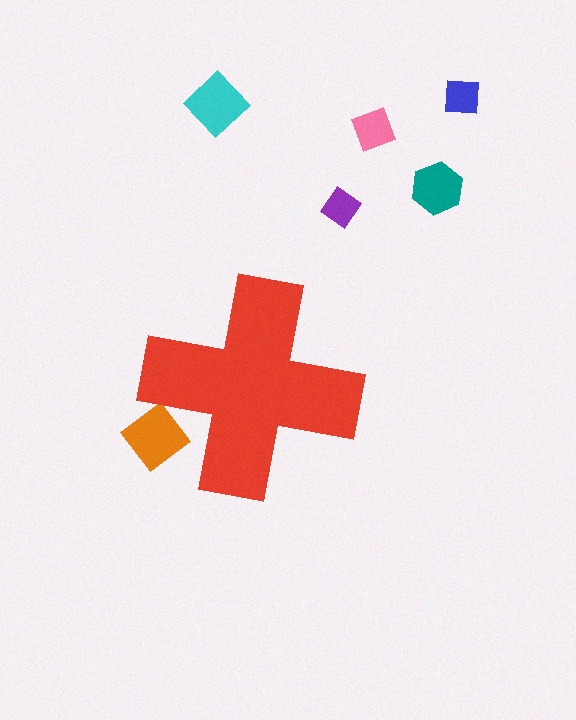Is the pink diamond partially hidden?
No, the pink diamond is fully visible.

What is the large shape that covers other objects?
A red cross.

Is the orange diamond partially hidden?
Yes, the orange diamond is partially hidden behind the red cross.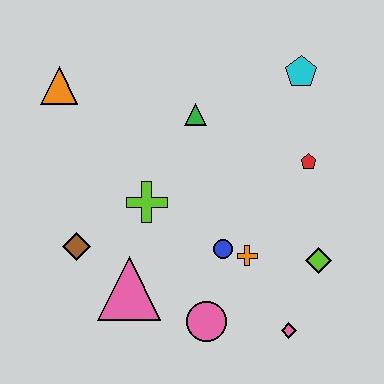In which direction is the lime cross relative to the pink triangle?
The lime cross is above the pink triangle.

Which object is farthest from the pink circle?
The orange triangle is farthest from the pink circle.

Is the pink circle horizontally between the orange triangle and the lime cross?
No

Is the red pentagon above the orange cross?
Yes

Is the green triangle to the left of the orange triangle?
No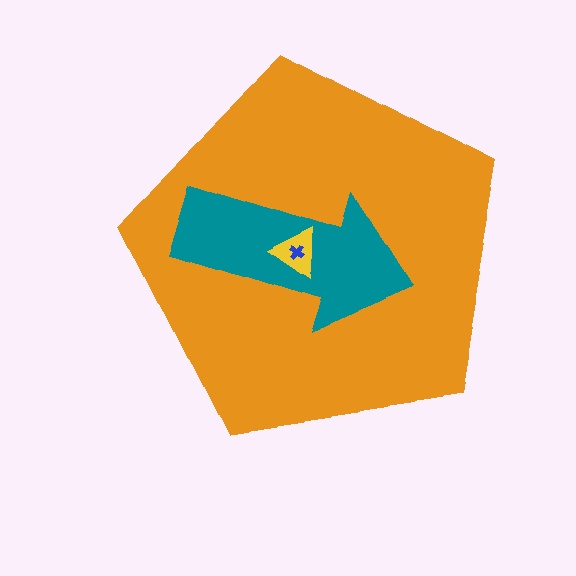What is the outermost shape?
The orange pentagon.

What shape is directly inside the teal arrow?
The yellow triangle.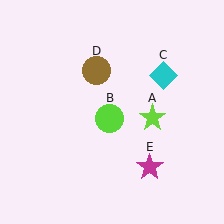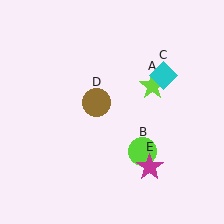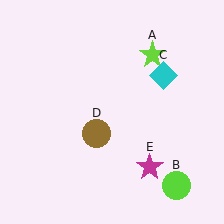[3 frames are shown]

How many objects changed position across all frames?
3 objects changed position: lime star (object A), lime circle (object B), brown circle (object D).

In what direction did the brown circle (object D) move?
The brown circle (object D) moved down.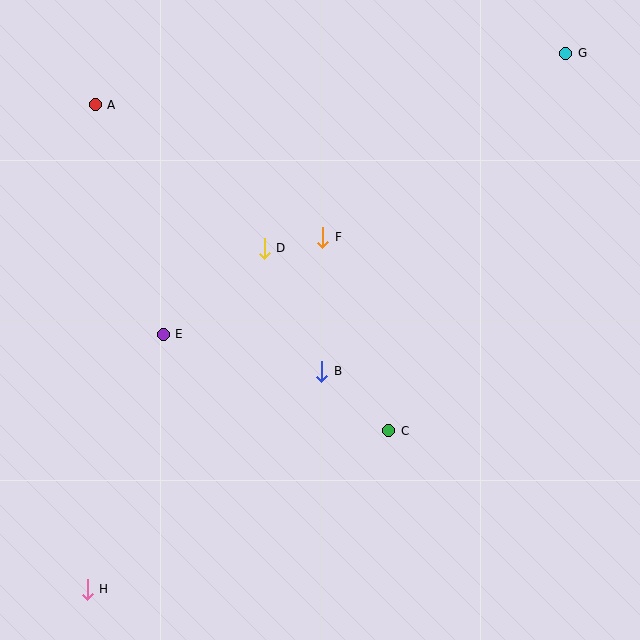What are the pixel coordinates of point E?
Point E is at (163, 334).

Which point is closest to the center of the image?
Point B at (322, 371) is closest to the center.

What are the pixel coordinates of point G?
Point G is at (566, 53).